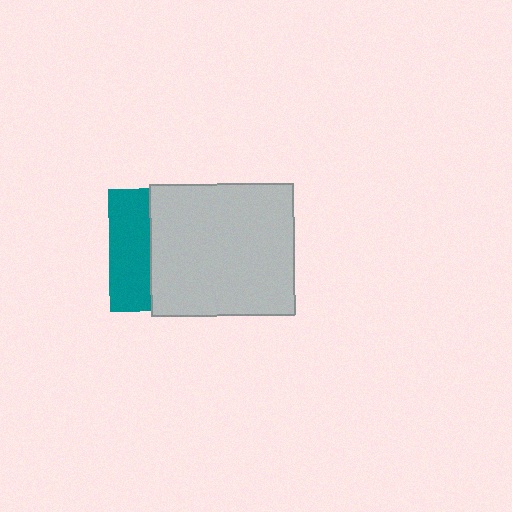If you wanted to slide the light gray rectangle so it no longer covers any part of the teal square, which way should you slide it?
Slide it right — that is the most direct way to separate the two shapes.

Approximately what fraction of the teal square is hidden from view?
Roughly 67% of the teal square is hidden behind the light gray rectangle.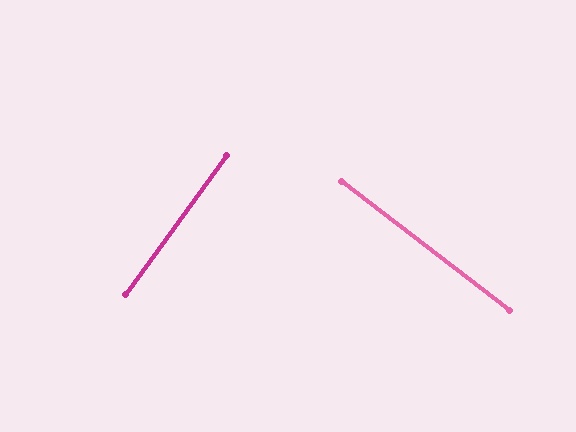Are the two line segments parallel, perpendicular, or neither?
Perpendicular — they meet at approximately 88°.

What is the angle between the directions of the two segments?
Approximately 88 degrees.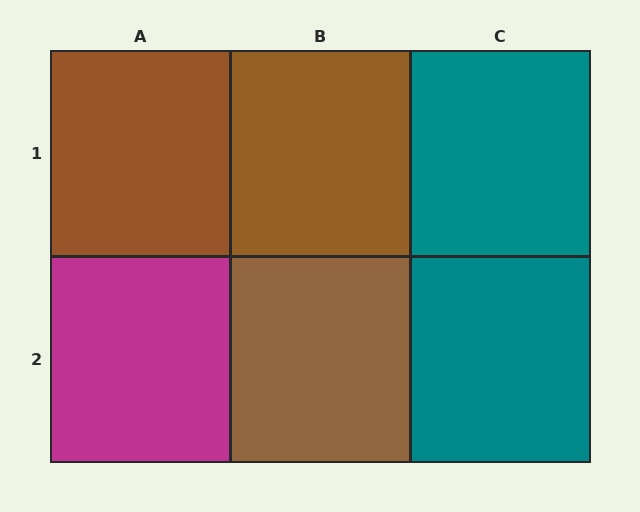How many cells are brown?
3 cells are brown.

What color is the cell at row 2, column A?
Magenta.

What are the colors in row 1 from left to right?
Brown, brown, teal.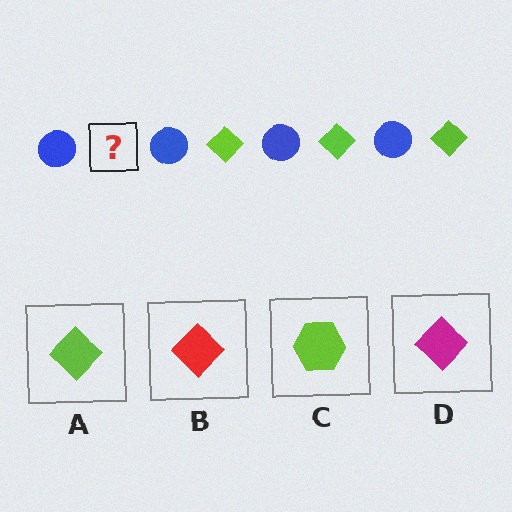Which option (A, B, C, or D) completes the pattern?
A.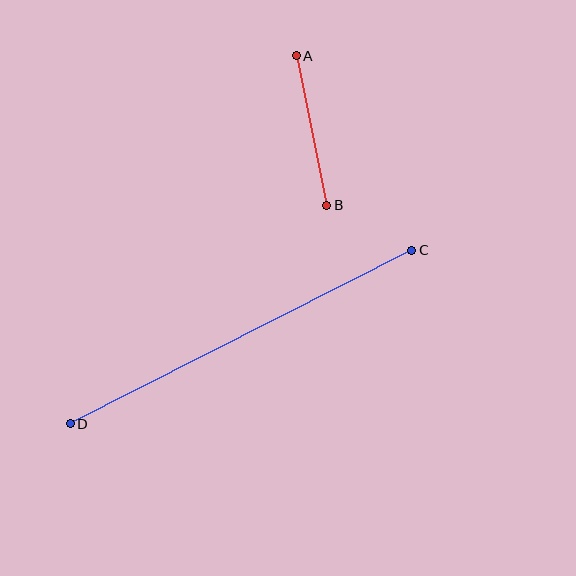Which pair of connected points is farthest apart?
Points C and D are farthest apart.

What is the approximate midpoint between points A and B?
The midpoint is at approximately (311, 131) pixels.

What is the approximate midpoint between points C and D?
The midpoint is at approximately (241, 337) pixels.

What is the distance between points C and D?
The distance is approximately 383 pixels.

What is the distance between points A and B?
The distance is approximately 153 pixels.